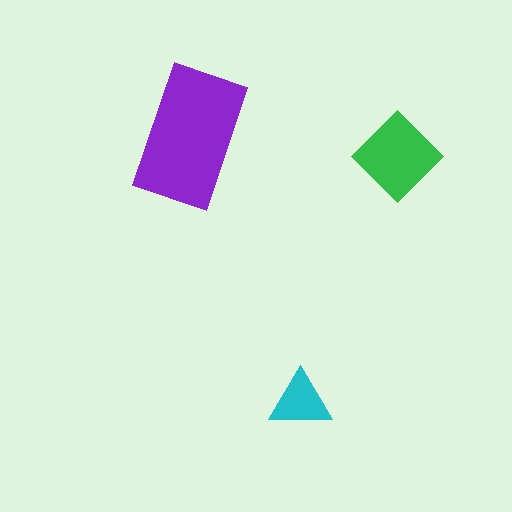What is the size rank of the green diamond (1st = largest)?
2nd.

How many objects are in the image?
There are 3 objects in the image.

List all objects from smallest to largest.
The cyan triangle, the green diamond, the purple rectangle.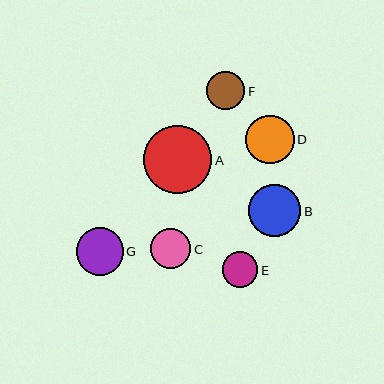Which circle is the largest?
Circle A is the largest with a size of approximately 68 pixels.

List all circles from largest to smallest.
From largest to smallest: A, B, D, G, C, F, E.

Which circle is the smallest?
Circle E is the smallest with a size of approximately 35 pixels.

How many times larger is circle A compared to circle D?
Circle A is approximately 1.4 times the size of circle D.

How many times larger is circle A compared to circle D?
Circle A is approximately 1.4 times the size of circle D.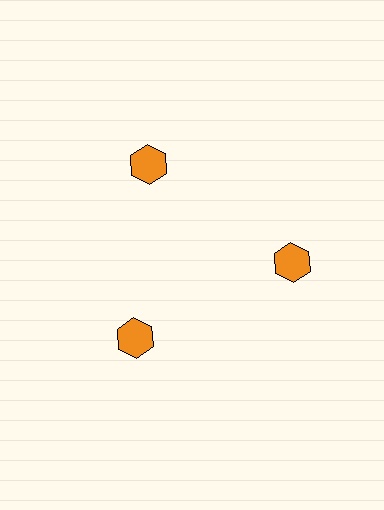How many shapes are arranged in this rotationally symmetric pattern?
There are 3 shapes, arranged in 3 groups of 1.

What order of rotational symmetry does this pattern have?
This pattern has 3-fold rotational symmetry.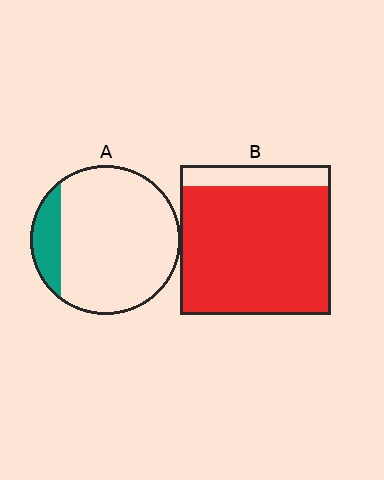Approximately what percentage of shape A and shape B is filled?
A is approximately 15% and B is approximately 85%.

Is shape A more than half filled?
No.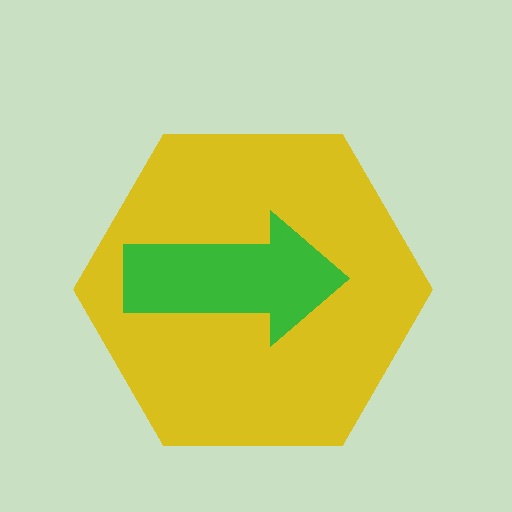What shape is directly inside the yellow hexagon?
The green arrow.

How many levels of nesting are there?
2.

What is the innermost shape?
The green arrow.